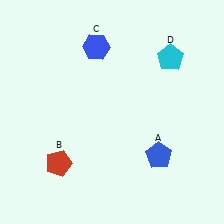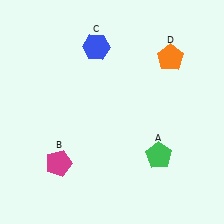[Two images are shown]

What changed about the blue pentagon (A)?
In Image 1, A is blue. In Image 2, it changed to green.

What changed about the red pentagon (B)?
In Image 1, B is red. In Image 2, it changed to magenta.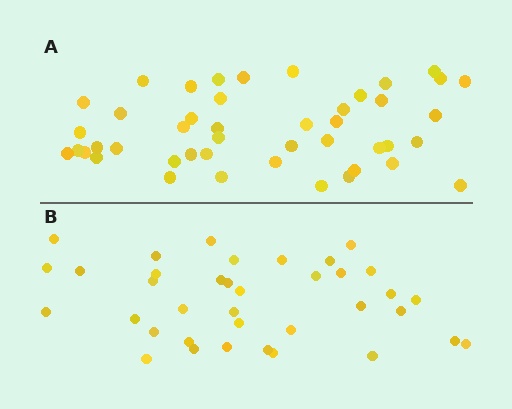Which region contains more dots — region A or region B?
Region A (the top region) has more dots.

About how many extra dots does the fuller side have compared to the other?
Region A has roughly 8 or so more dots than region B.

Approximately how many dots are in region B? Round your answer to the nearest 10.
About 40 dots. (The exact count is 37, which rounds to 40.)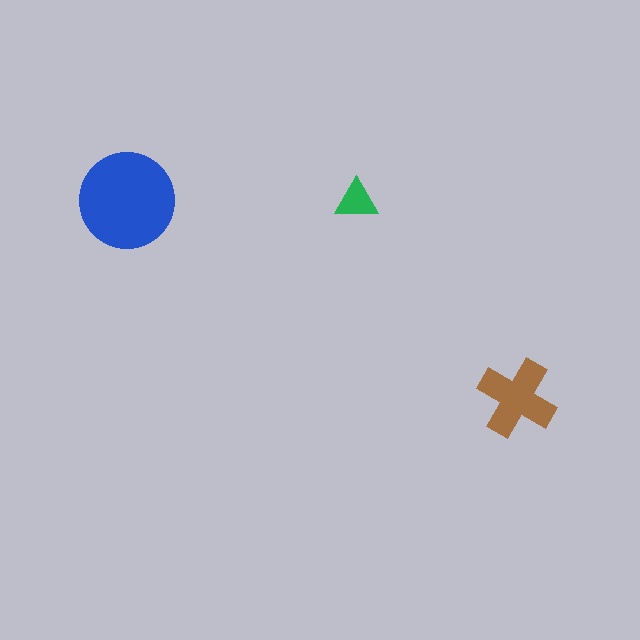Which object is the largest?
The blue circle.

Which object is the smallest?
The green triangle.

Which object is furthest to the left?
The blue circle is leftmost.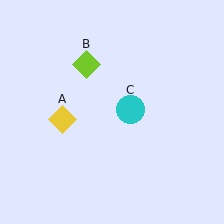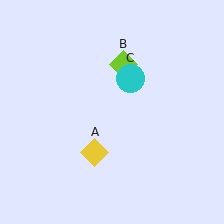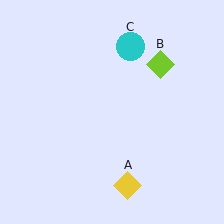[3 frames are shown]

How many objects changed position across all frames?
3 objects changed position: yellow diamond (object A), lime diamond (object B), cyan circle (object C).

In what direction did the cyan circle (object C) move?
The cyan circle (object C) moved up.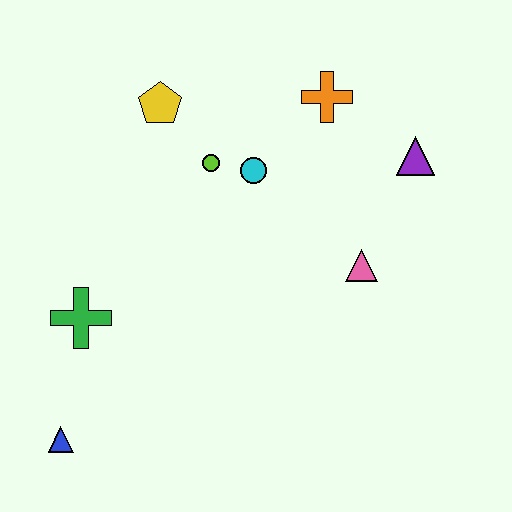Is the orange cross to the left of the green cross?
No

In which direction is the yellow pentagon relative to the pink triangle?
The yellow pentagon is to the left of the pink triangle.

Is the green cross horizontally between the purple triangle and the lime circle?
No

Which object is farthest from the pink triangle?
The blue triangle is farthest from the pink triangle.